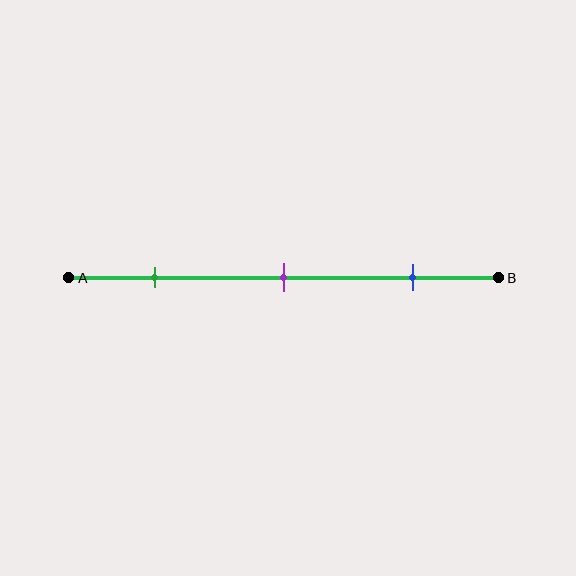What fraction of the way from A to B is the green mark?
The green mark is approximately 20% (0.2) of the way from A to B.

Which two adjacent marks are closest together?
The green and purple marks are the closest adjacent pair.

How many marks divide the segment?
There are 3 marks dividing the segment.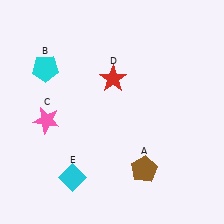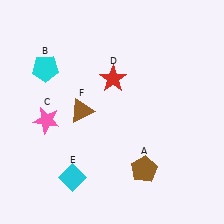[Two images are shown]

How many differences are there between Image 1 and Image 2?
There is 1 difference between the two images.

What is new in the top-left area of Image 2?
A brown triangle (F) was added in the top-left area of Image 2.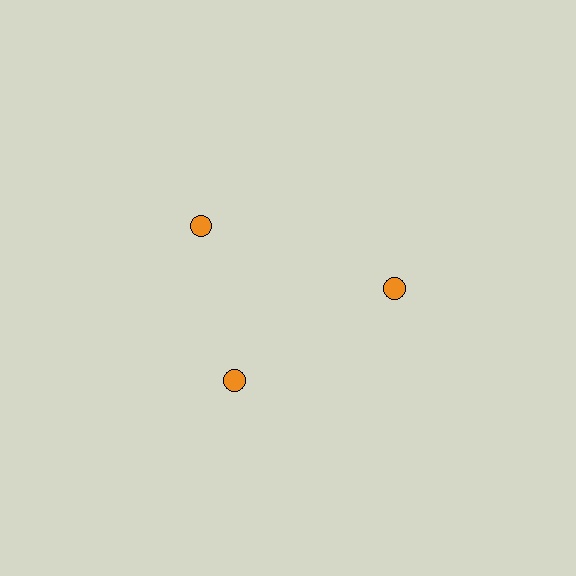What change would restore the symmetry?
The symmetry would be restored by rotating it back into even spacing with its neighbors so that all 3 circles sit at equal angles and equal distance from the center.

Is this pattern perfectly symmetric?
No. The 3 orange circles are arranged in a ring, but one element near the 11 o'clock position is rotated out of alignment along the ring, breaking the 3-fold rotational symmetry.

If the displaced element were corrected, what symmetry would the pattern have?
It would have 3-fold rotational symmetry — the pattern would map onto itself every 120 degrees.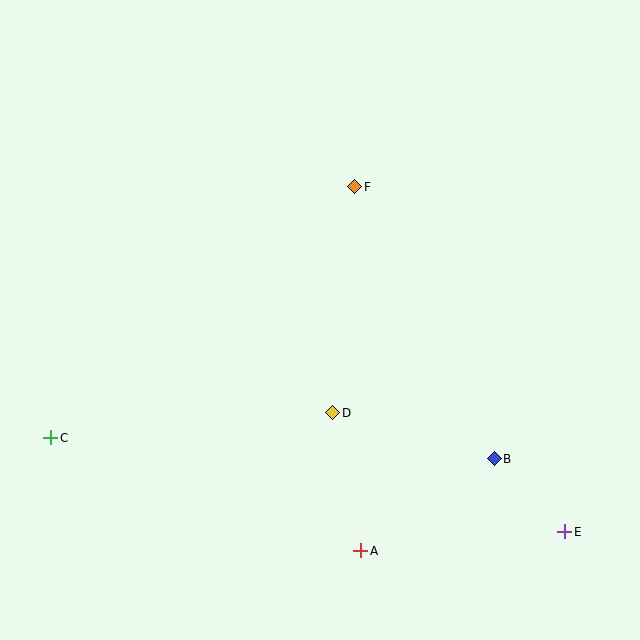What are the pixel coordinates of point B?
Point B is at (494, 459).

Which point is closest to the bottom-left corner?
Point C is closest to the bottom-left corner.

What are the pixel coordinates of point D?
Point D is at (333, 413).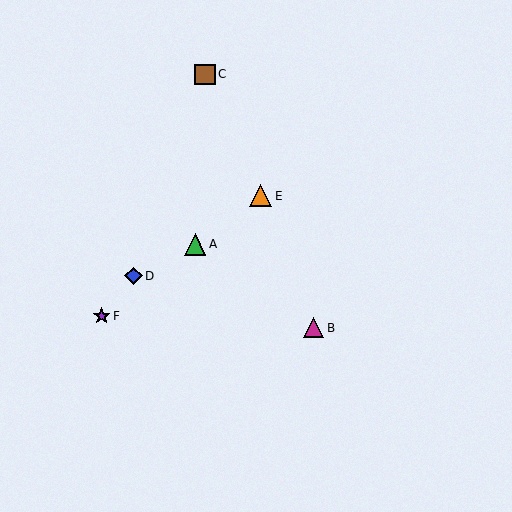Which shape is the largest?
The orange triangle (labeled E) is the largest.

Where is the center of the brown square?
The center of the brown square is at (205, 74).